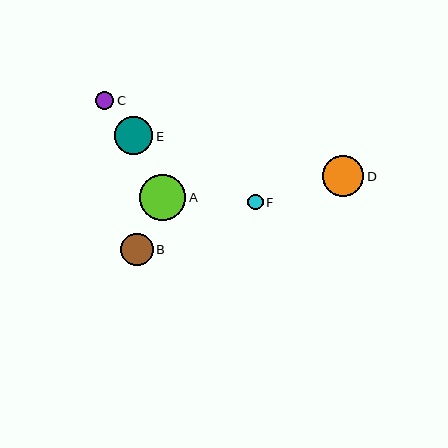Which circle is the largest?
Circle A is the largest with a size of approximately 46 pixels.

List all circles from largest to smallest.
From largest to smallest: A, D, E, B, C, F.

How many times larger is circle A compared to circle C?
Circle A is approximately 2.5 times the size of circle C.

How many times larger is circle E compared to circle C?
Circle E is approximately 2.1 times the size of circle C.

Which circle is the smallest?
Circle F is the smallest with a size of approximately 16 pixels.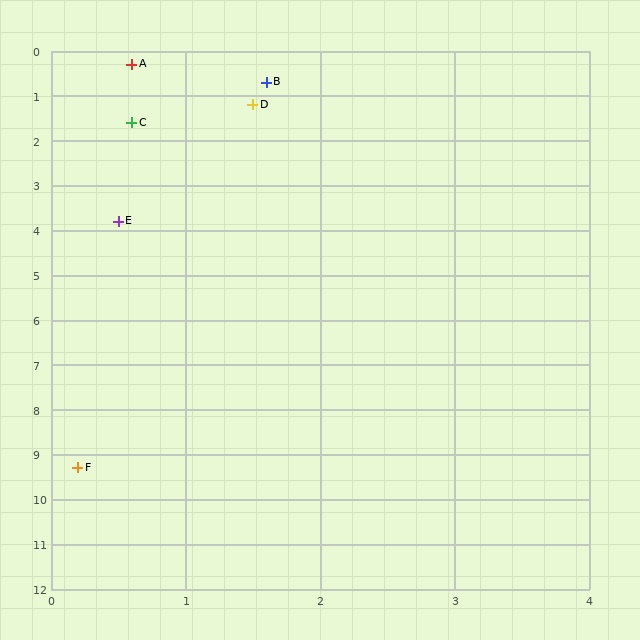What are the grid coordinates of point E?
Point E is at approximately (0.5, 3.8).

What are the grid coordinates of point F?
Point F is at approximately (0.2, 9.3).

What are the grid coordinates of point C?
Point C is at approximately (0.6, 1.6).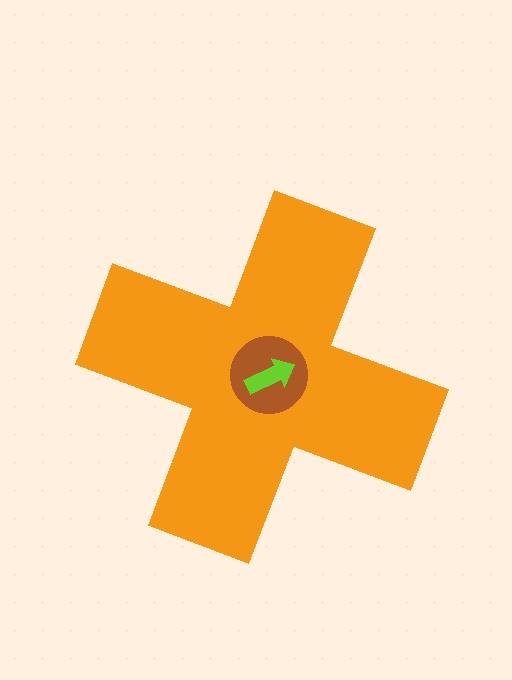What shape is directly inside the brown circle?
The lime arrow.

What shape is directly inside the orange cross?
The brown circle.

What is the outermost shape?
The orange cross.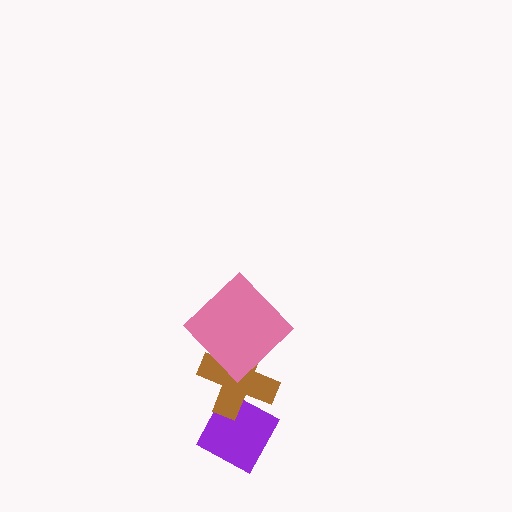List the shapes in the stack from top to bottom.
From top to bottom: the pink diamond, the brown cross, the purple diamond.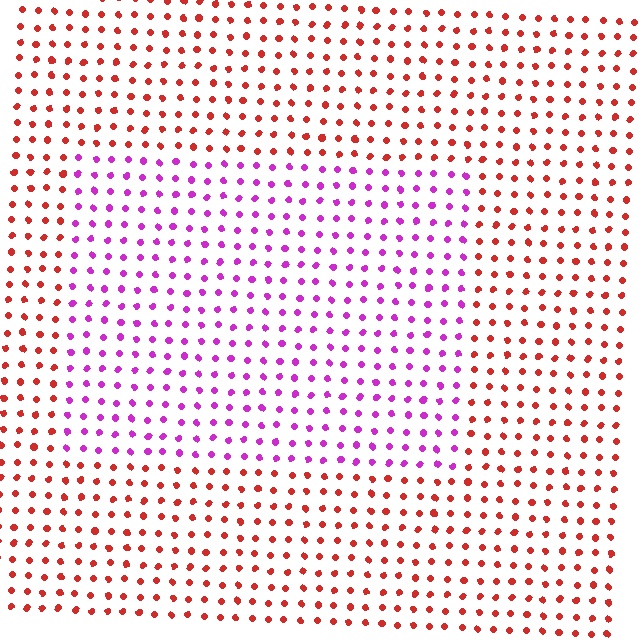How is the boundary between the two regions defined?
The boundary is defined purely by a slight shift in hue (about 60 degrees). Spacing, size, and orientation are identical on both sides.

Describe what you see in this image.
The image is filled with small red elements in a uniform arrangement. A rectangle-shaped region is visible where the elements are tinted to a slightly different hue, forming a subtle color boundary.